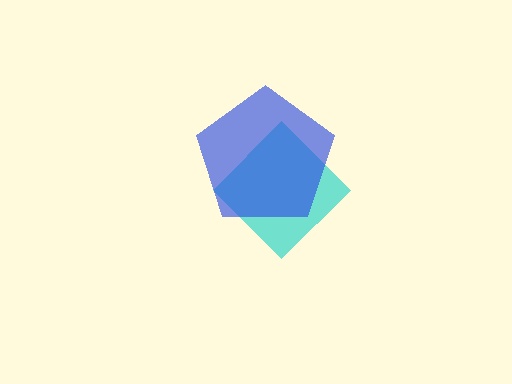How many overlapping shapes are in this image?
There are 2 overlapping shapes in the image.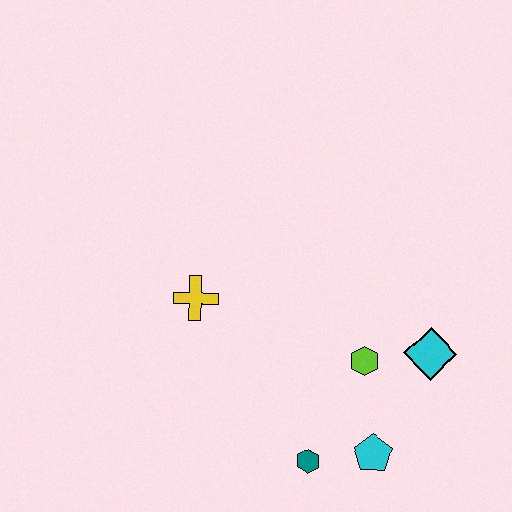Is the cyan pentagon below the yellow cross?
Yes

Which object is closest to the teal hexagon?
The cyan pentagon is closest to the teal hexagon.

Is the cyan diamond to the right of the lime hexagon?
Yes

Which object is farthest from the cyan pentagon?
The yellow cross is farthest from the cyan pentagon.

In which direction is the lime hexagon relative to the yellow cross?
The lime hexagon is to the right of the yellow cross.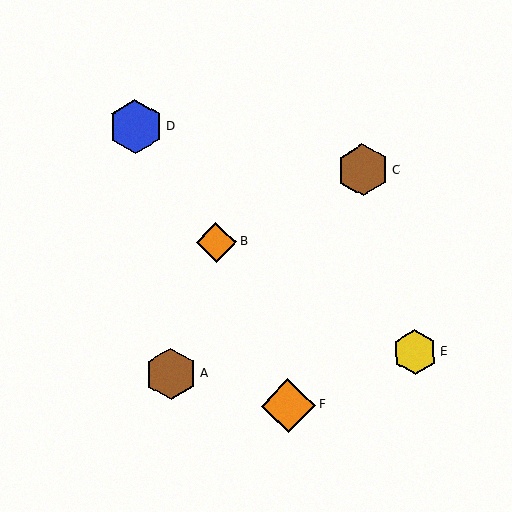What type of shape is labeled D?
Shape D is a blue hexagon.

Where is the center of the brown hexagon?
The center of the brown hexagon is at (171, 374).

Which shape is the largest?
The blue hexagon (labeled D) is the largest.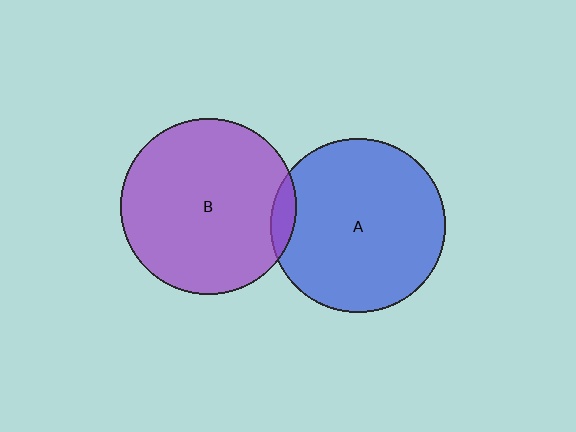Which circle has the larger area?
Circle B (purple).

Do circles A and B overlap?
Yes.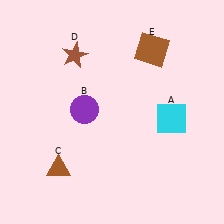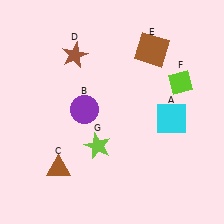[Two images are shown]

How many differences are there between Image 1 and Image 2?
There are 2 differences between the two images.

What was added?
A lime diamond (F), a lime star (G) were added in Image 2.